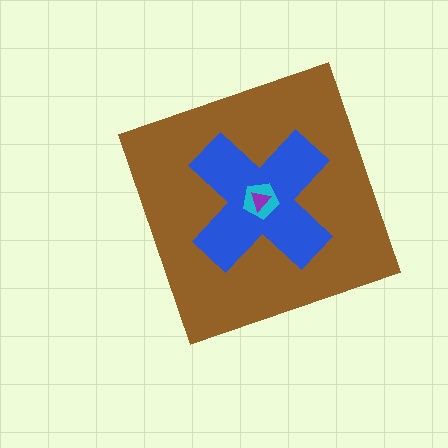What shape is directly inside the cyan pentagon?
The purple triangle.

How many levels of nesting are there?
4.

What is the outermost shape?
The brown diamond.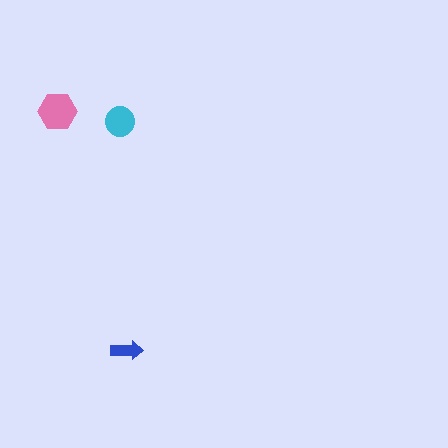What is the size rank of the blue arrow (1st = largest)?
3rd.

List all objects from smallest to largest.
The blue arrow, the cyan circle, the pink hexagon.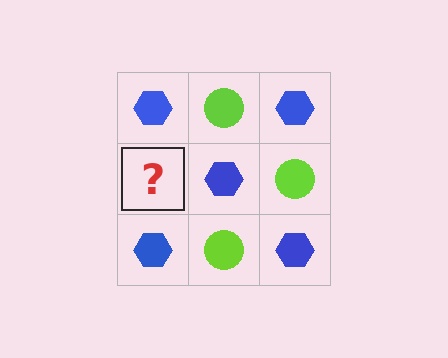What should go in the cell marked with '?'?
The missing cell should contain a lime circle.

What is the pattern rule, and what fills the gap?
The rule is that it alternates blue hexagon and lime circle in a checkerboard pattern. The gap should be filled with a lime circle.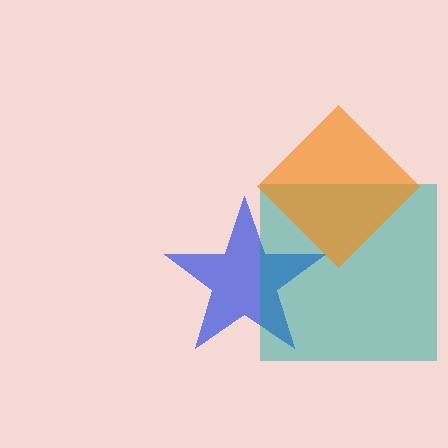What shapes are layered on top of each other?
The layered shapes are: a blue star, a teal square, an orange diamond.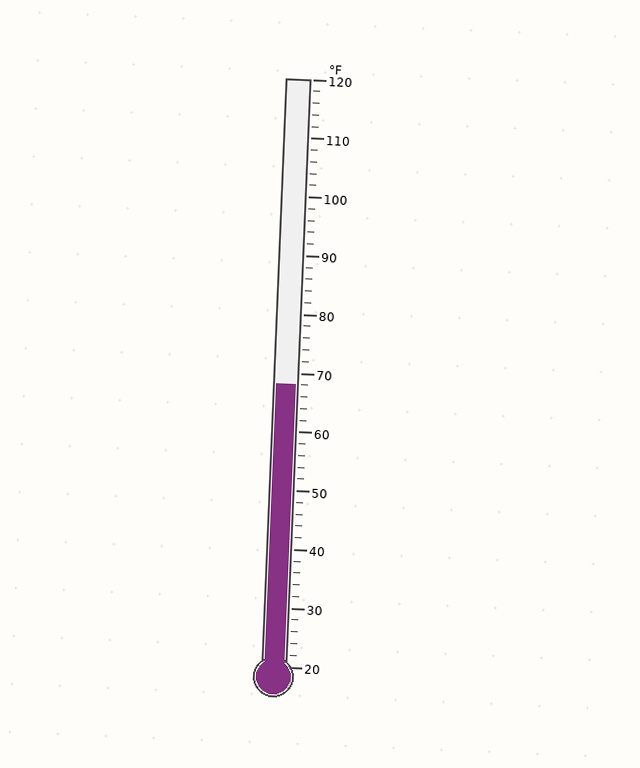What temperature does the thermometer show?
The thermometer shows approximately 68°F.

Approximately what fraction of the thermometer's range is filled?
The thermometer is filled to approximately 50% of its range.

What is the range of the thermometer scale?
The thermometer scale ranges from 20°F to 120°F.